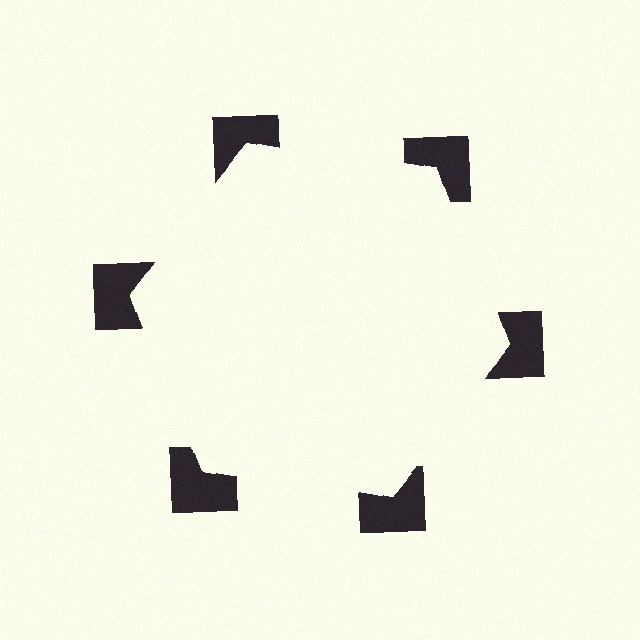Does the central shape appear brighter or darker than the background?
It typically appears slightly brighter than the background, even though no actual brightness change is drawn.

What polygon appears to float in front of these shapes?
An illusory hexagon — its edges are inferred from the aligned wedge cuts in the notched squares, not physically drawn.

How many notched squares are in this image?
There are 6 — one at each vertex of the illusory hexagon.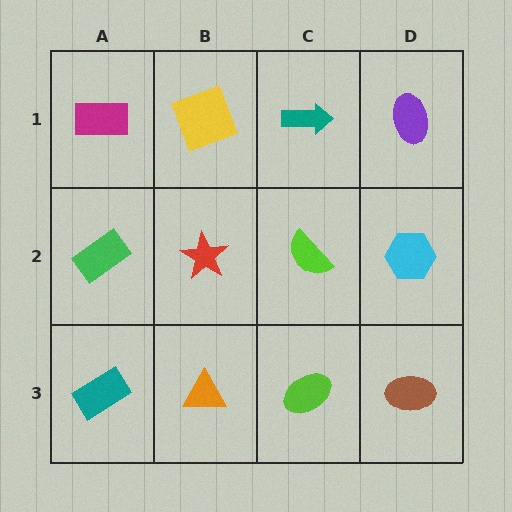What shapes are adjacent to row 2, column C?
A teal arrow (row 1, column C), a lime ellipse (row 3, column C), a red star (row 2, column B), a cyan hexagon (row 2, column D).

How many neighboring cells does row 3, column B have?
3.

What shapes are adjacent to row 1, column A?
A green rectangle (row 2, column A), a yellow square (row 1, column B).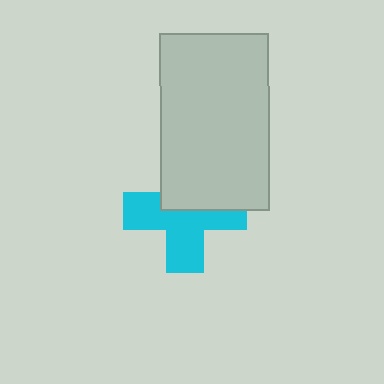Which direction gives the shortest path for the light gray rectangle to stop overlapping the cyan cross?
Moving up gives the shortest separation.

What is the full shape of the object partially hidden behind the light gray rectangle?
The partially hidden object is a cyan cross.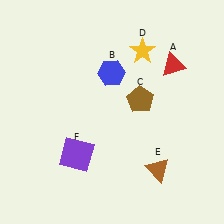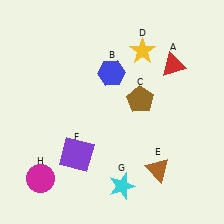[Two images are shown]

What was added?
A cyan star (G), a magenta circle (H) were added in Image 2.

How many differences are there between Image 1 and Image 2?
There are 2 differences between the two images.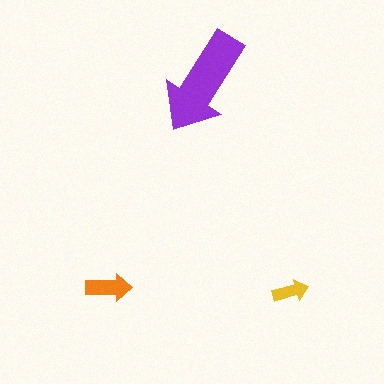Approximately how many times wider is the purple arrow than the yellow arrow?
About 3 times wider.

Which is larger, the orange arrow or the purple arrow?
The purple one.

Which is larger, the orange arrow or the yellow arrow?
The orange one.